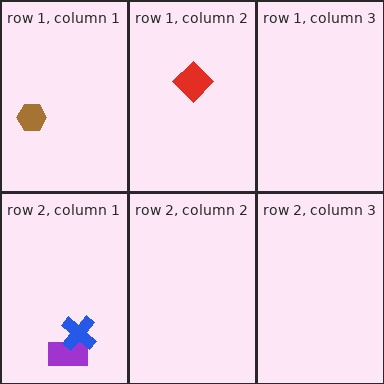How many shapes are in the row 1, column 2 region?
1.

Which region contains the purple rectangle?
The row 2, column 1 region.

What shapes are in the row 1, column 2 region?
The red diamond.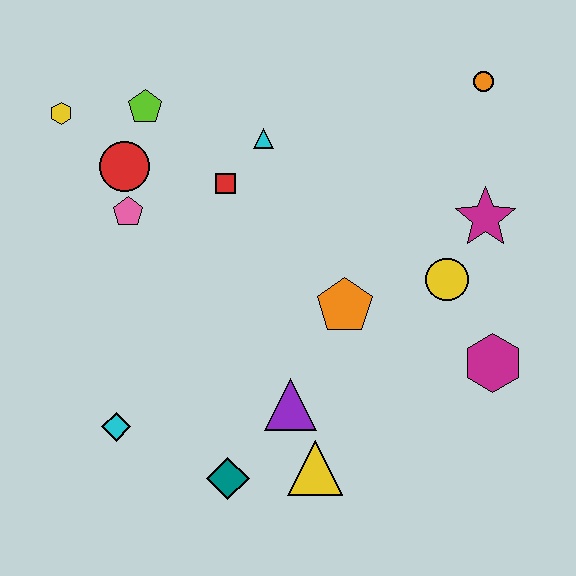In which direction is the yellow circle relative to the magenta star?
The yellow circle is below the magenta star.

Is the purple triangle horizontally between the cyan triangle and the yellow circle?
Yes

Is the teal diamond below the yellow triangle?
Yes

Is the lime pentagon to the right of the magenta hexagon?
No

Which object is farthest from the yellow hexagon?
The magenta hexagon is farthest from the yellow hexagon.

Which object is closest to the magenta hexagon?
The yellow circle is closest to the magenta hexagon.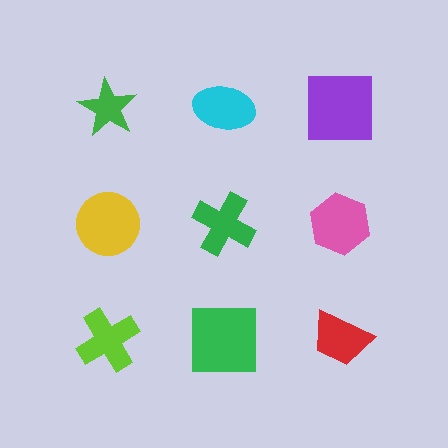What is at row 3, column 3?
A red trapezoid.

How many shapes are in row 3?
3 shapes.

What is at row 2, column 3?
A pink hexagon.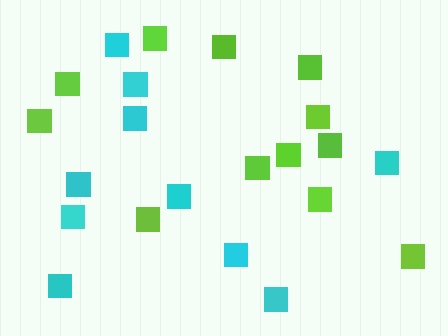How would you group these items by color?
There are 2 groups: one group of cyan squares (10) and one group of lime squares (12).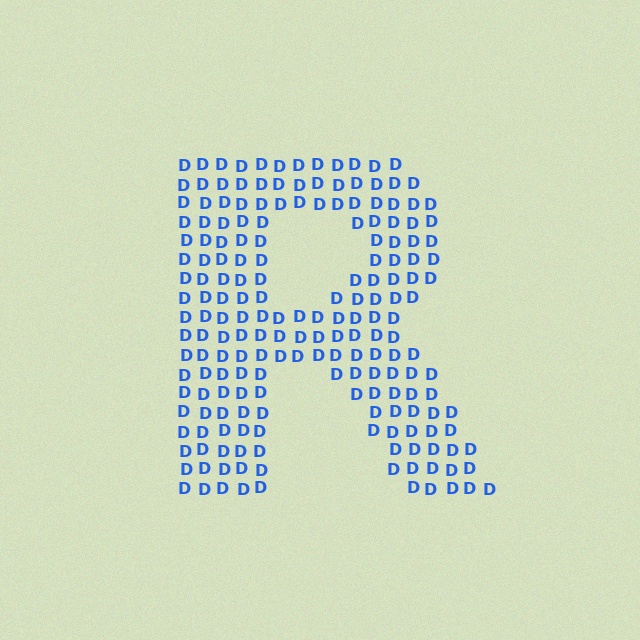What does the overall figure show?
The overall figure shows the letter R.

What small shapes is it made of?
It is made of small letter D's.